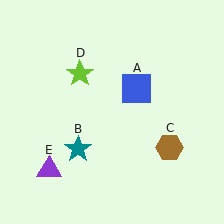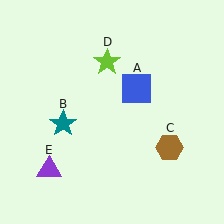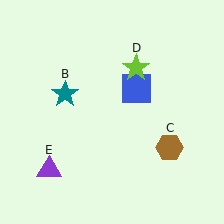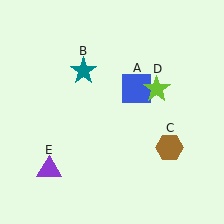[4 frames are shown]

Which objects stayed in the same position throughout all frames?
Blue square (object A) and brown hexagon (object C) and purple triangle (object E) remained stationary.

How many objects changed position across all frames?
2 objects changed position: teal star (object B), lime star (object D).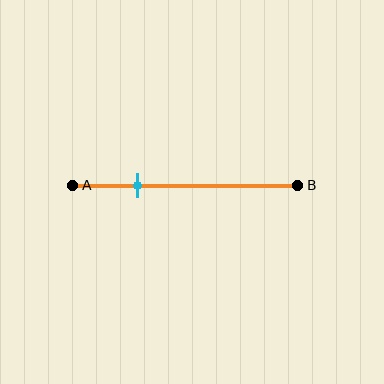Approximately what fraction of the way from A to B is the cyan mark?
The cyan mark is approximately 30% of the way from A to B.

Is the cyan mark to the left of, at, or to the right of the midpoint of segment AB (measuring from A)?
The cyan mark is to the left of the midpoint of segment AB.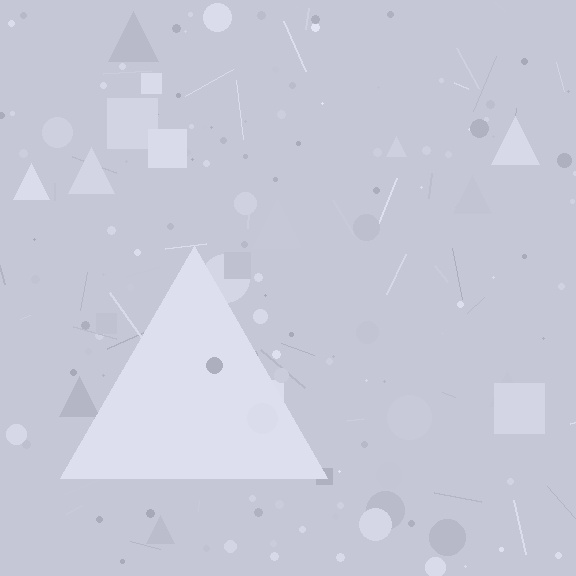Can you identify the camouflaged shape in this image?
The camouflaged shape is a triangle.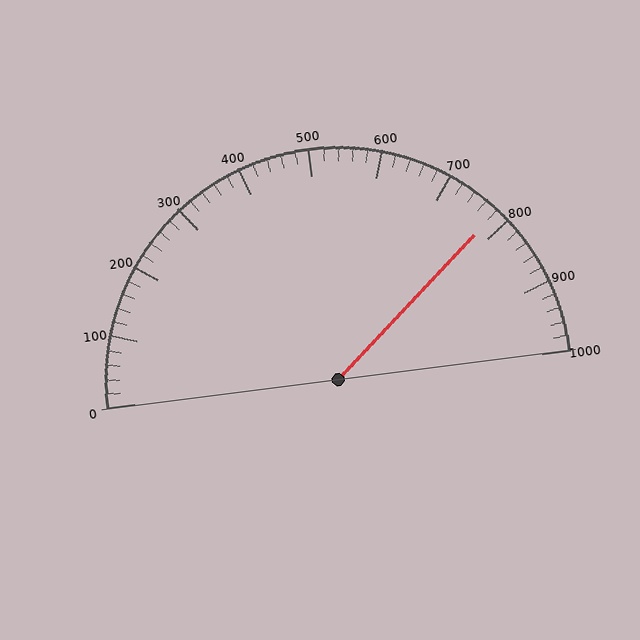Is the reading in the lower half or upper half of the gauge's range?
The reading is in the upper half of the range (0 to 1000).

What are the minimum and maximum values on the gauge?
The gauge ranges from 0 to 1000.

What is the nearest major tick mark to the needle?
The nearest major tick mark is 800.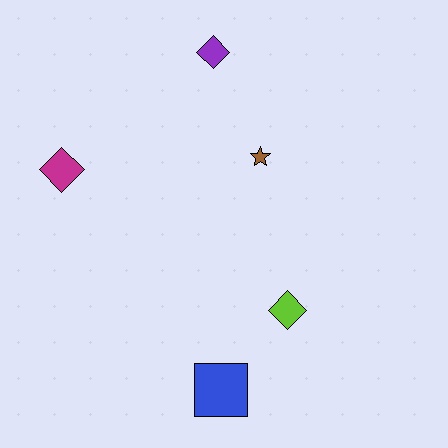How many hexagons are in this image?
There are no hexagons.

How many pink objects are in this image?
There are no pink objects.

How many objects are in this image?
There are 5 objects.